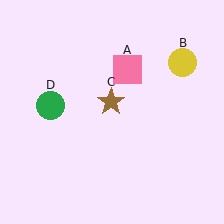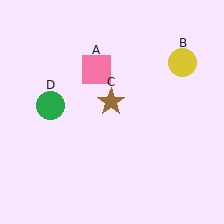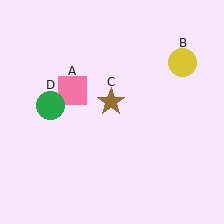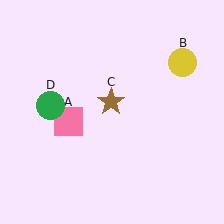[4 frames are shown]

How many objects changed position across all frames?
1 object changed position: pink square (object A).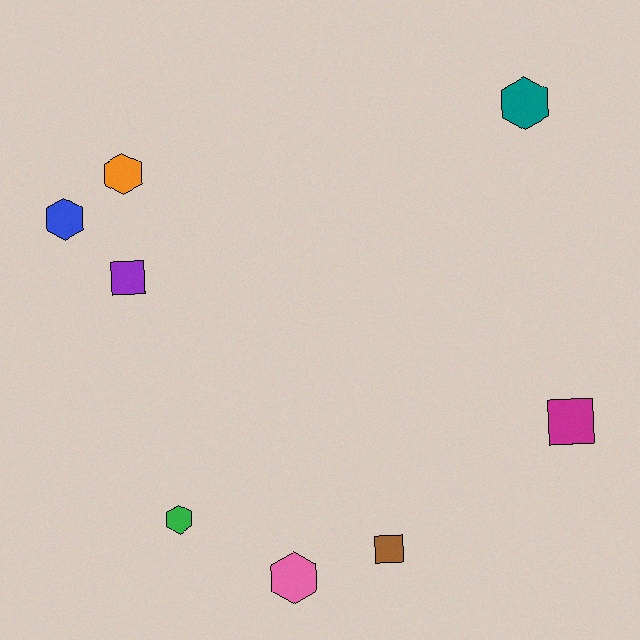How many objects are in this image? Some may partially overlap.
There are 8 objects.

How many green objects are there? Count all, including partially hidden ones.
There is 1 green object.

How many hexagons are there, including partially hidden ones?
There are 5 hexagons.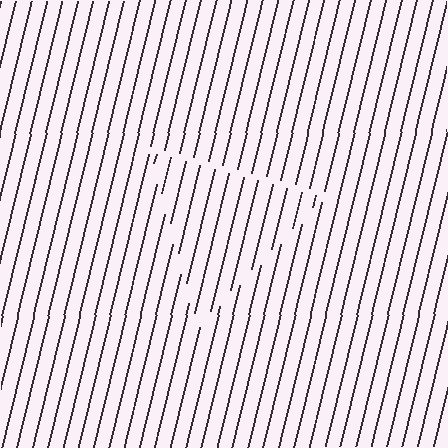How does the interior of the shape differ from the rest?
The interior of the shape contains the same grating, shifted by half a period — the contour is defined by the phase discontinuity where line-ends from the inner and outer gratings abut.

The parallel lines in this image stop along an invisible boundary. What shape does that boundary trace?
An illusory triangle. The interior of the shape contains the same grating, shifted by half a period — the contour is defined by the phase discontinuity where line-ends from the inner and outer gratings abut.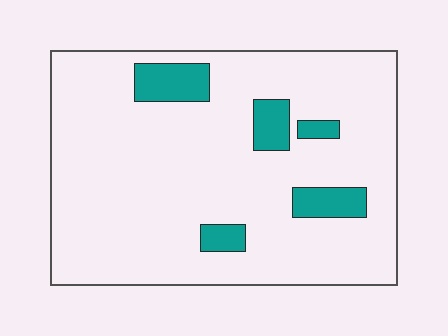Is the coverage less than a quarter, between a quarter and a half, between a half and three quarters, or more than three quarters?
Less than a quarter.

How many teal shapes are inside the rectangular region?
5.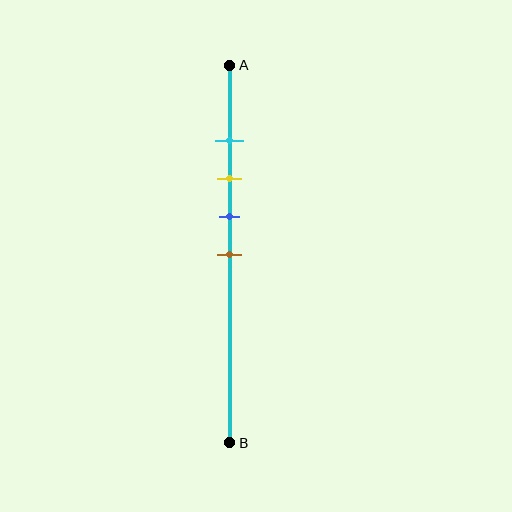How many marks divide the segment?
There are 4 marks dividing the segment.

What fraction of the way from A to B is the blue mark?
The blue mark is approximately 40% (0.4) of the way from A to B.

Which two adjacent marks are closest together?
The cyan and yellow marks are the closest adjacent pair.